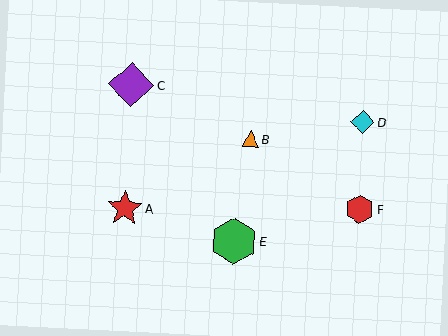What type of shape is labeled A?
Shape A is a red star.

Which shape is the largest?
The green hexagon (labeled E) is the largest.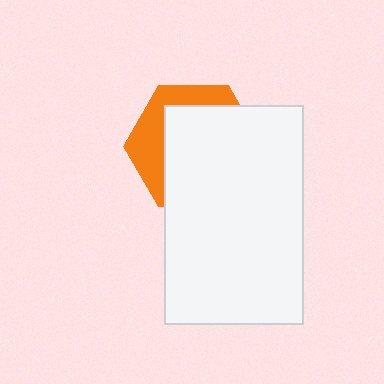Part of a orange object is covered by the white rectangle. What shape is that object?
It is a hexagon.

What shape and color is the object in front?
The object in front is a white rectangle.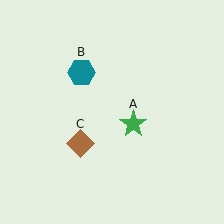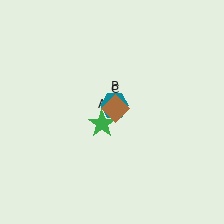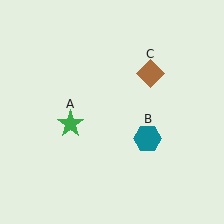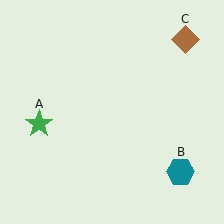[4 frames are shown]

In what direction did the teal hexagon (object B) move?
The teal hexagon (object B) moved down and to the right.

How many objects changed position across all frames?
3 objects changed position: green star (object A), teal hexagon (object B), brown diamond (object C).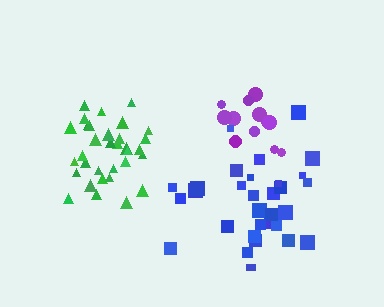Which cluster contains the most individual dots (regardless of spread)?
Green (33).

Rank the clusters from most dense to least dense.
green, purple, blue.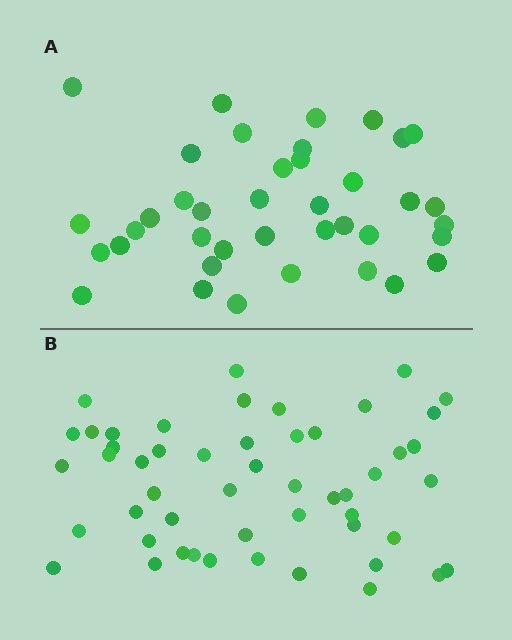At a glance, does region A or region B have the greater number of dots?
Region B (the bottom region) has more dots.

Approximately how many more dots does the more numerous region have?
Region B has roughly 12 or so more dots than region A.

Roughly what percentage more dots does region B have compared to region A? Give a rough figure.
About 30% more.